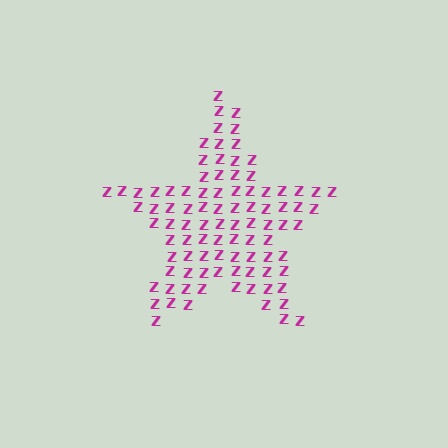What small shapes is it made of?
It is made of small letter Z's.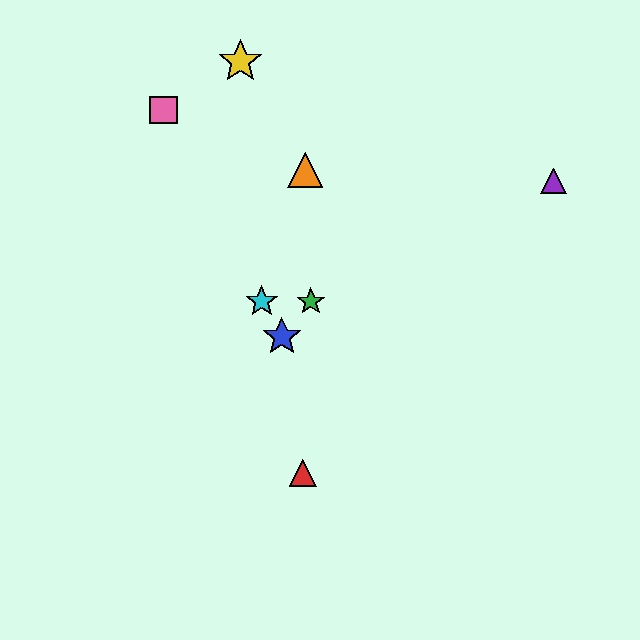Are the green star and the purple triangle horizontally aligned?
No, the green star is at y≈301 and the purple triangle is at y≈181.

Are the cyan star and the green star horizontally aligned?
Yes, both are at y≈301.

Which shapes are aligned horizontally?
The green star, the cyan star are aligned horizontally.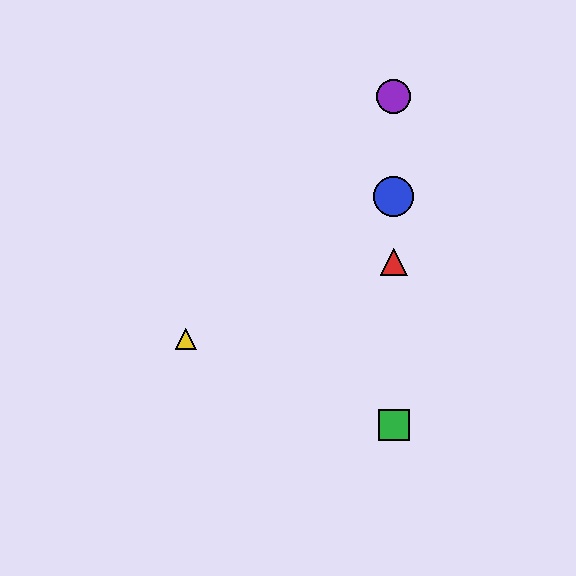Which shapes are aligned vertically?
The red triangle, the blue circle, the green square, the purple circle are aligned vertically.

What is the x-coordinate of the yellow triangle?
The yellow triangle is at x≈186.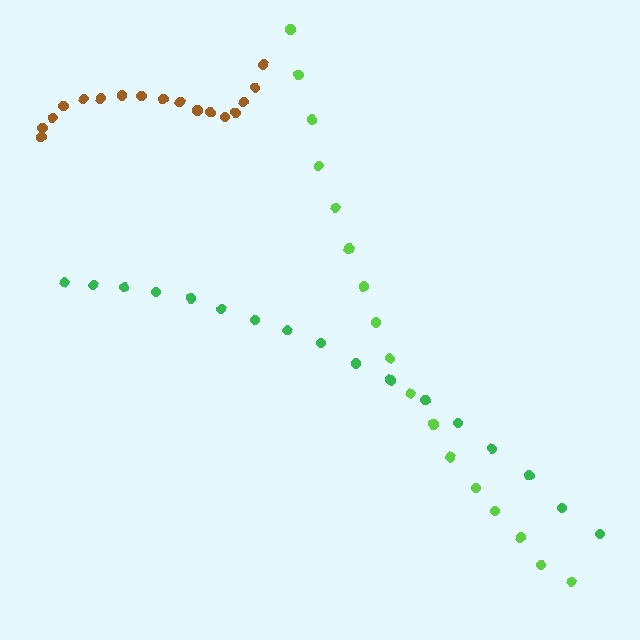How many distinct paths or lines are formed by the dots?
There are 3 distinct paths.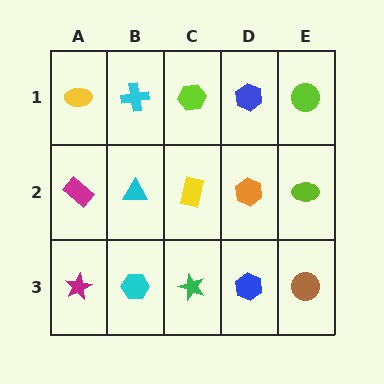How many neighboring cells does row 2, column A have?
3.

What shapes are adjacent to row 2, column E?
A lime circle (row 1, column E), a brown circle (row 3, column E), an orange hexagon (row 2, column D).